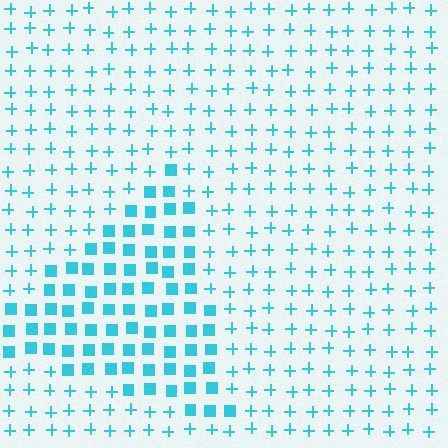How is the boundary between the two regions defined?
The boundary is defined by a change in element shape: squares inside vs. plus signs outside. All elements share the same color and spacing.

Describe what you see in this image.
The image is filled with small cyan elements arranged in a uniform grid. A triangle-shaped region contains squares, while the surrounding area contains plus signs. The boundary is defined purely by the change in element shape.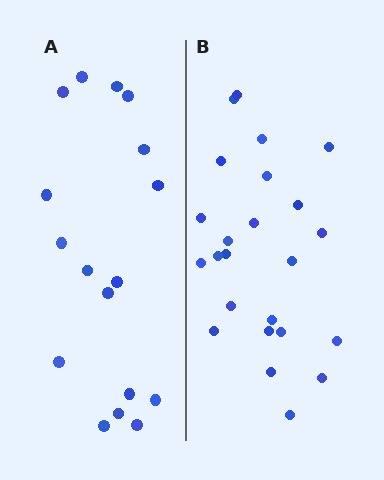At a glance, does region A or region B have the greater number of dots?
Region B (the right region) has more dots.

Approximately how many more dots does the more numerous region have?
Region B has roughly 8 or so more dots than region A.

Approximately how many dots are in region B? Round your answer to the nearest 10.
About 20 dots. (The exact count is 24, which rounds to 20.)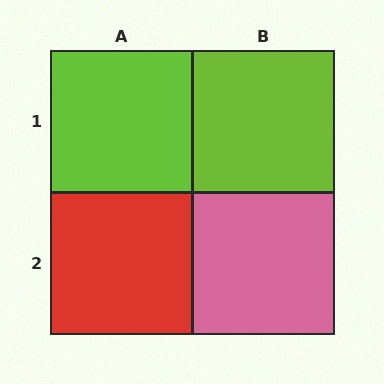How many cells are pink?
1 cell is pink.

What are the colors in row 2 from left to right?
Red, pink.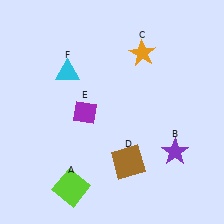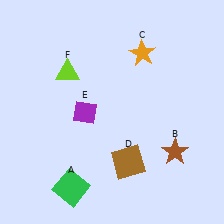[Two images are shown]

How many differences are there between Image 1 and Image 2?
There are 3 differences between the two images.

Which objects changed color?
A changed from lime to green. B changed from purple to brown. F changed from cyan to lime.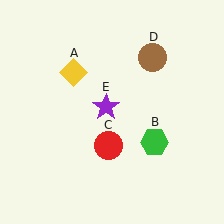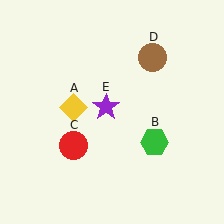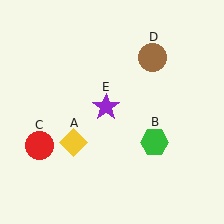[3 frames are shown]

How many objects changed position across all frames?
2 objects changed position: yellow diamond (object A), red circle (object C).